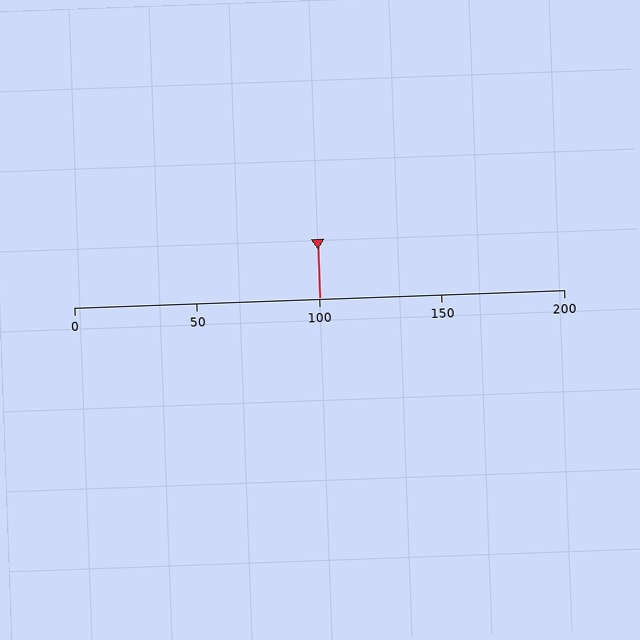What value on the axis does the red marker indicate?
The marker indicates approximately 100.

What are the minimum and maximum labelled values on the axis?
The axis runs from 0 to 200.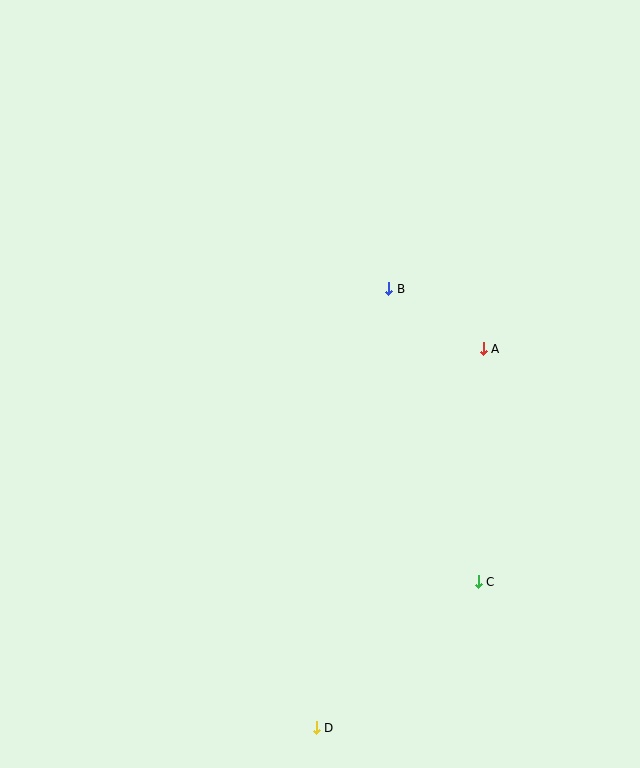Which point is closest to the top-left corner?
Point B is closest to the top-left corner.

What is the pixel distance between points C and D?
The distance between C and D is 218 pixels.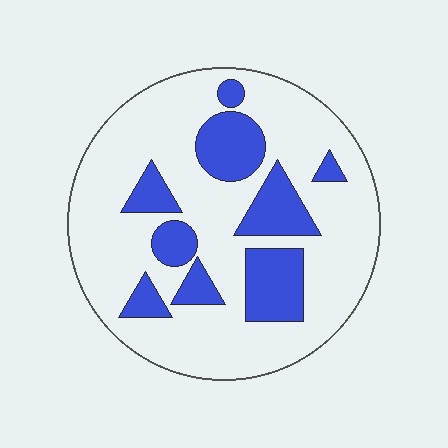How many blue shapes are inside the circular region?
9.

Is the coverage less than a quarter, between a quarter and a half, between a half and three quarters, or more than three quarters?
Less than a quarter.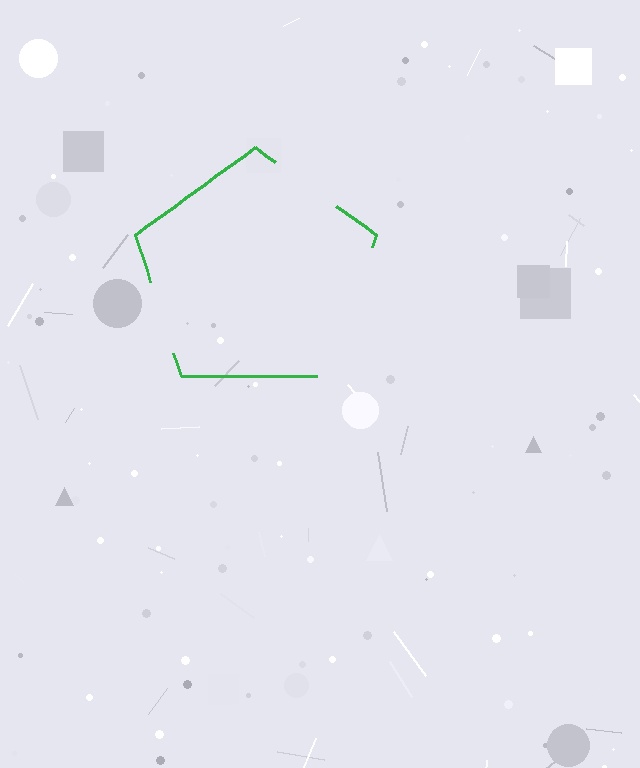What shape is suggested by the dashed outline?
The dashed outline suggests a pentagon.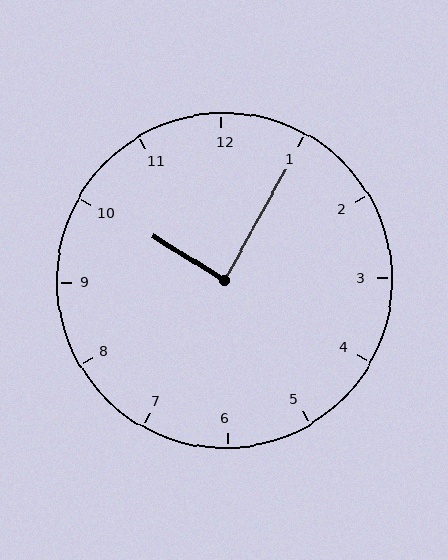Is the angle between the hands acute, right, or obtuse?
It is right.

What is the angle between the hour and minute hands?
Approximately 88 degrees.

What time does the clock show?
10:05.